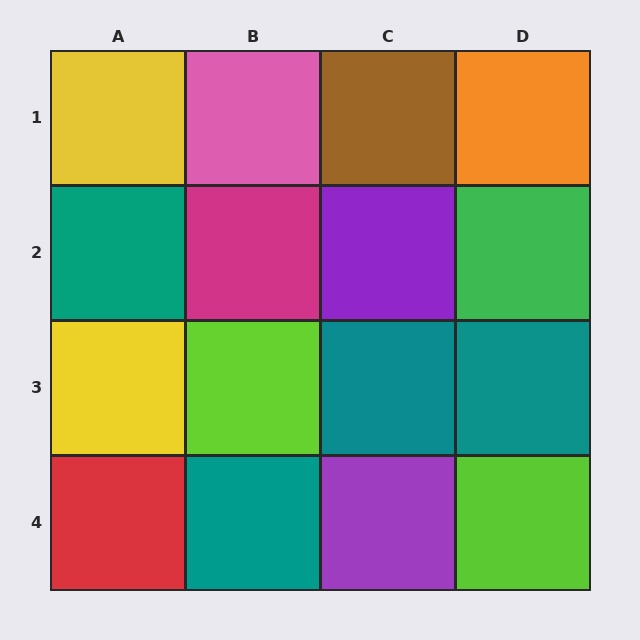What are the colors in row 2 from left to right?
Teal, magenta, purple, green.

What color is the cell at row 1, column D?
Orange.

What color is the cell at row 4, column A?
Red.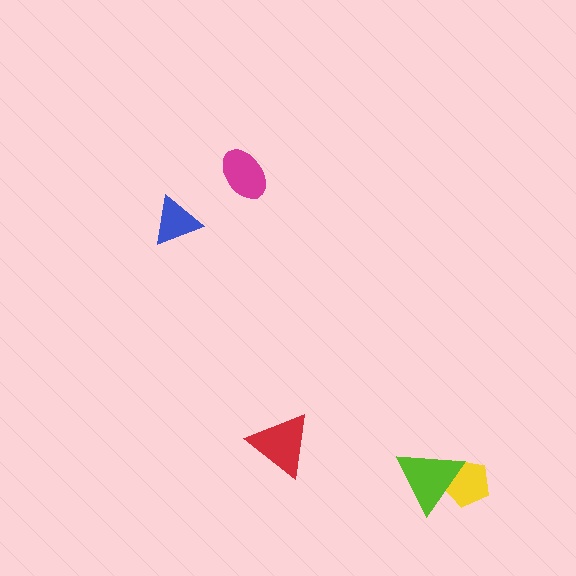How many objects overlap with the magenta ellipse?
0 objects overlap with the magenta ellipse.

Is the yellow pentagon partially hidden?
Yes, it is partially covered by another shape.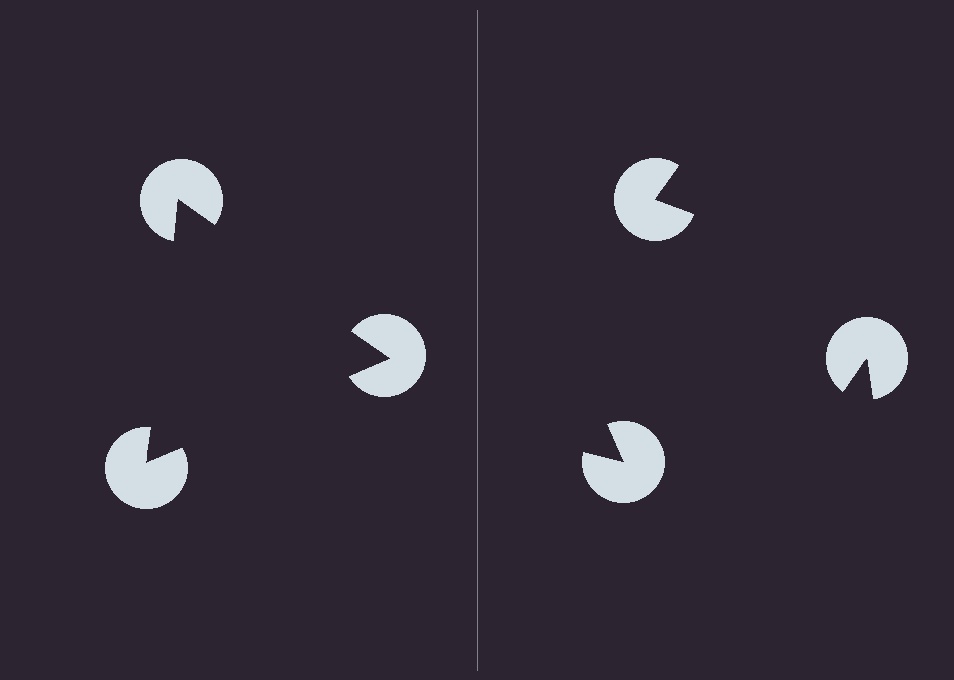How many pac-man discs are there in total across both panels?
6 — 3 on each side.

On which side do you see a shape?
An illusory triangle appears on the left side. On the right side the wedge cuts are rotated, so no coherent shape forms.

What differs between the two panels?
The pac-man discs are positioned identically on both sides; only the wedge orientations differ. On the left they align to a triangle; on the right they are misaligned.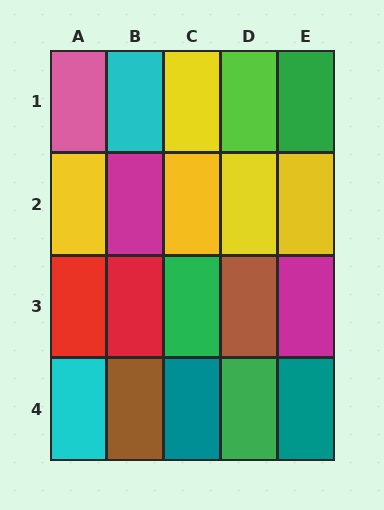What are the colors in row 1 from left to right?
Pink, cyan, yellow, lime, green.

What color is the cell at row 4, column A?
Cyan.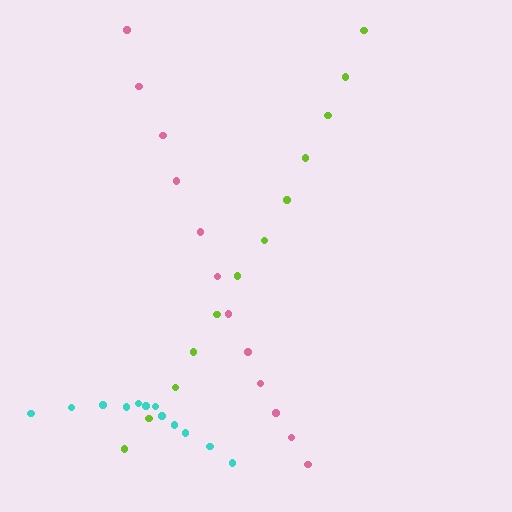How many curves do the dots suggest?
There are 3 distinct paths.